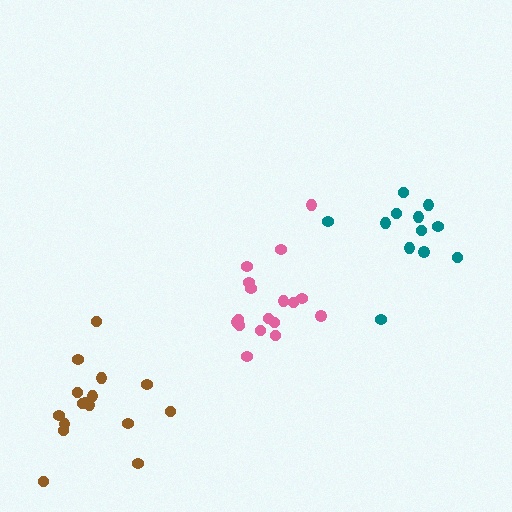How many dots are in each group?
Group 1: 17 dots, Group 2: 16 dots, Group 3: 12 dots (45 total).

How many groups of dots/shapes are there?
There are 3 groups.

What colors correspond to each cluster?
The clusters are colored: pink, brown, teal.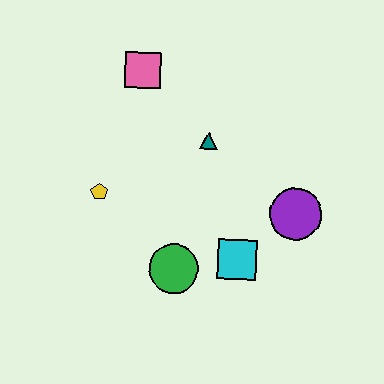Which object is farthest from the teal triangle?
The green circle is farthest from the teal triangle.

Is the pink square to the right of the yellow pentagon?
Yes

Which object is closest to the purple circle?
The cyan square is closest to the purple circle.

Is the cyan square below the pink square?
Yes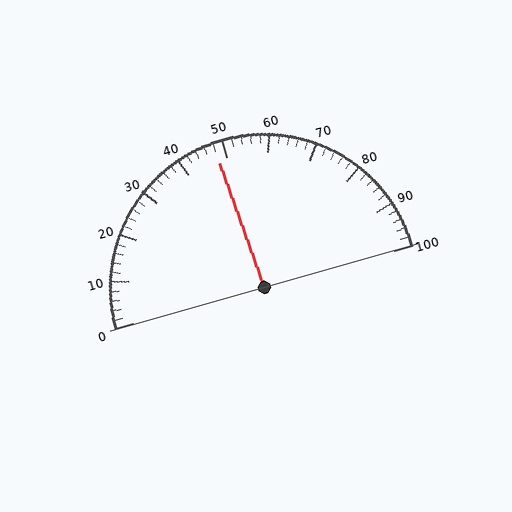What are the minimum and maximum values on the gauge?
The gauge ranges from 0 to 100.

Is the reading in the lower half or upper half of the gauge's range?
The reading is in the lower half of the range (0 to 100).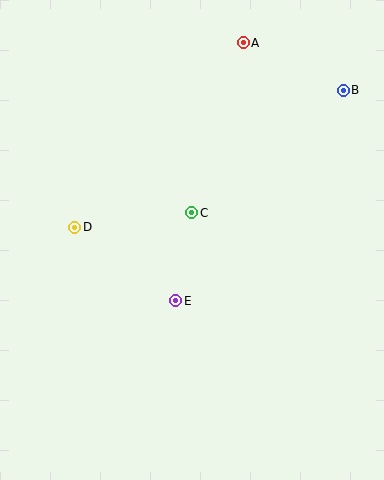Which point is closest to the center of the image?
Point C at (192, 213) is closest to the center.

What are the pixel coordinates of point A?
Point A is at (243, 43).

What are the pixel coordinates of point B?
Point B is at (343, 90).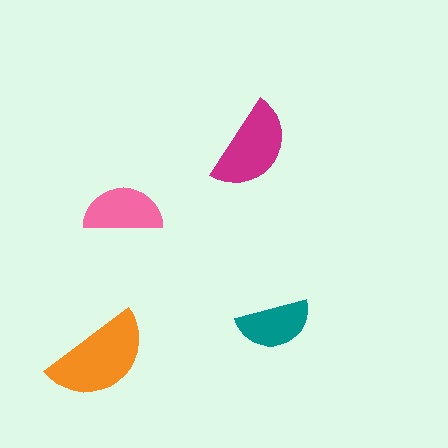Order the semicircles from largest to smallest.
the orange one, the magenta one, the pink one, the teal one.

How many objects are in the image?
There are 4 objects in the image.